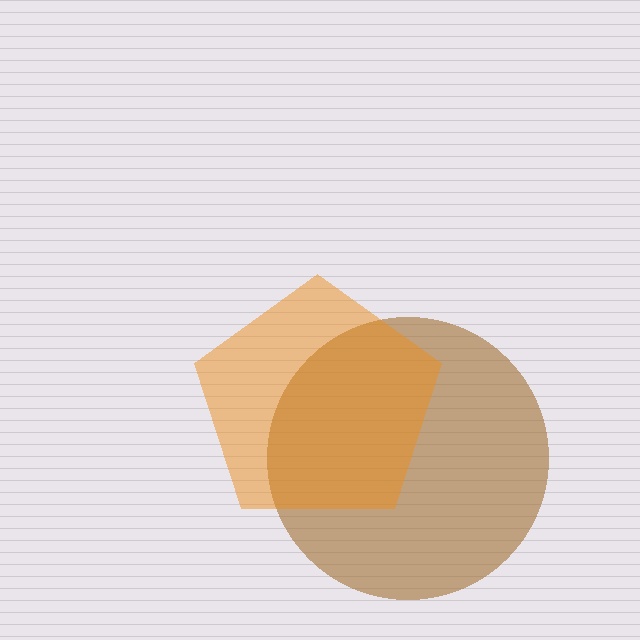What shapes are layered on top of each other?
The layered shapes are: a brown circle, an orange pentagon.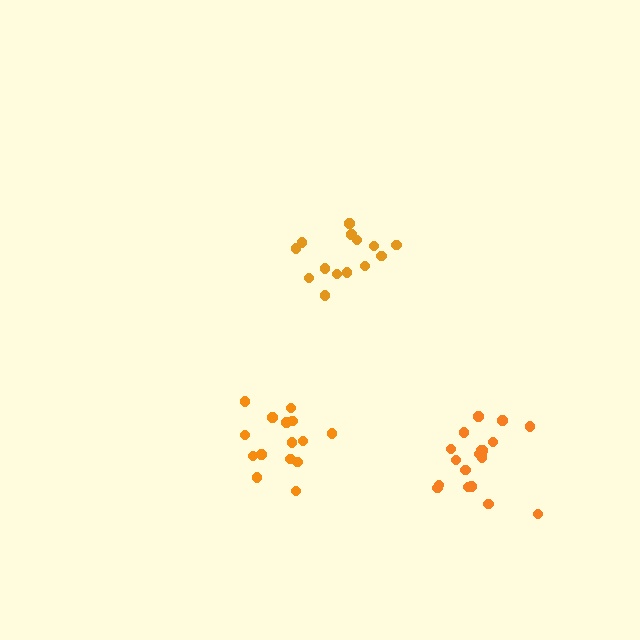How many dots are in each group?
Group 1: 14 dots, Group 2: 15 dots, Group 3: 19 dots (48 total).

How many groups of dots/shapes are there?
There are 3 groups.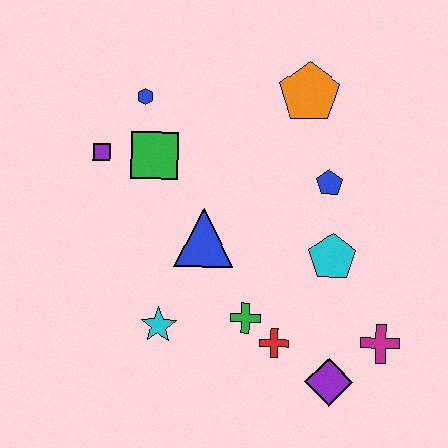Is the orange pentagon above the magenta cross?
Yes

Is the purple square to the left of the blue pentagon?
Yes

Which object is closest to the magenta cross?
The purple diamond is closest to the magenta cross.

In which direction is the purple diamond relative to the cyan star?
The purple diamond is to the right of the cyan star.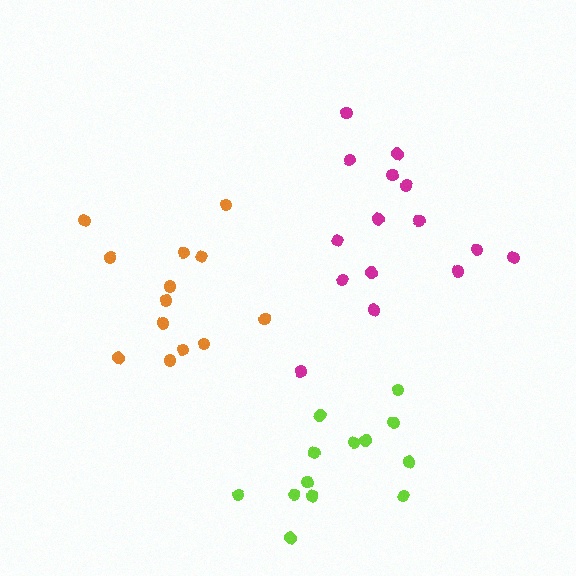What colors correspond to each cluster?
The clusters are colored: orange, magenta, lime.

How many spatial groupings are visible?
There are 3 spatial groupings.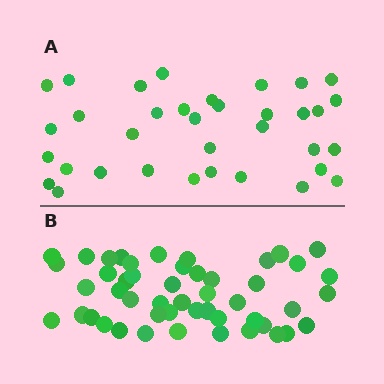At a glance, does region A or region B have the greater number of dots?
Region B (the bottom region) has more dots.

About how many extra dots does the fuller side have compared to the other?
Region B has approximately 15 more dots than region A.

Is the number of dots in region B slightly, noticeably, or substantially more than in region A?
Region B has noticeably more, but not dramatically so. The ratio is roughly 1.4 to 1.